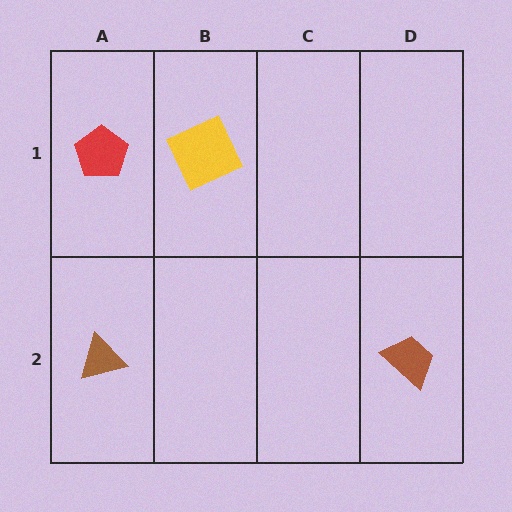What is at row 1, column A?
A red pentagon.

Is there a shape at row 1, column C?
No, that cell is empty.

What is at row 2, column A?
A brown triangle.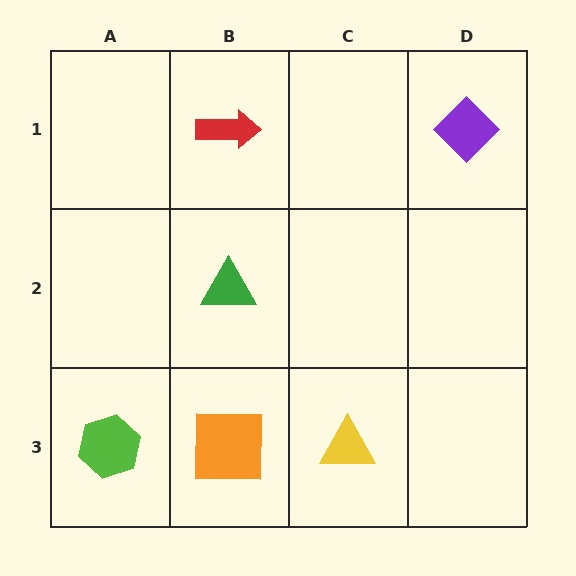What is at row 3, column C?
A yellow triangle.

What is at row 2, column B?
A green triangle.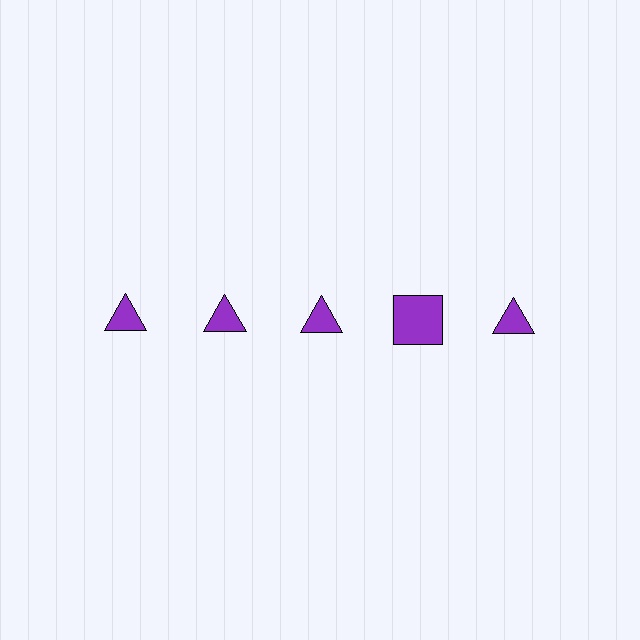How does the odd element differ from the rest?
It has a different shape: square instead of triangle.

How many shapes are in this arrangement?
There are 5 shapes arranged in a grid pattern.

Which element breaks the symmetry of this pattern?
The purple square in the top row, second from right column breaks the symmetry. All other shapes are purple triangles.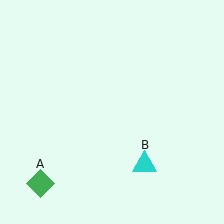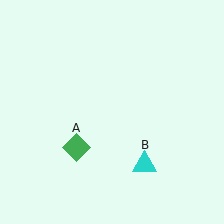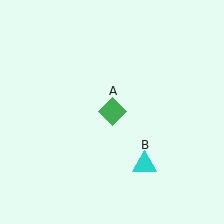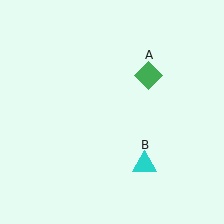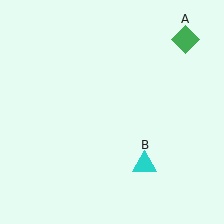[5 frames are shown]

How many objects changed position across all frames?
1 object changed position: green diamond (object A).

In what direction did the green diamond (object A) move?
The green diamond (object A) moved up and to the right.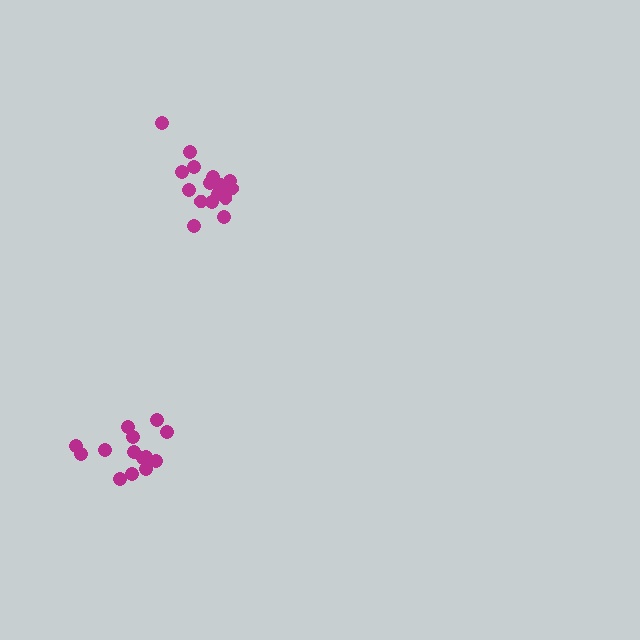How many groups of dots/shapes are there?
There are 2 groups.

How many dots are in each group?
Group 1: 14 dots, Group 2: 16 dots (30 total).